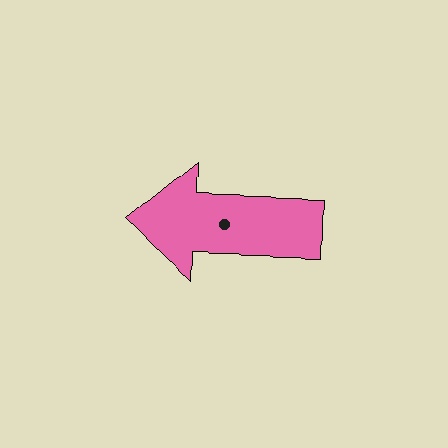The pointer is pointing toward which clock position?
Roughly 9 o'clock.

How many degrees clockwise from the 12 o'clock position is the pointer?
Approximately 272 degrees.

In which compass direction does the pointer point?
West.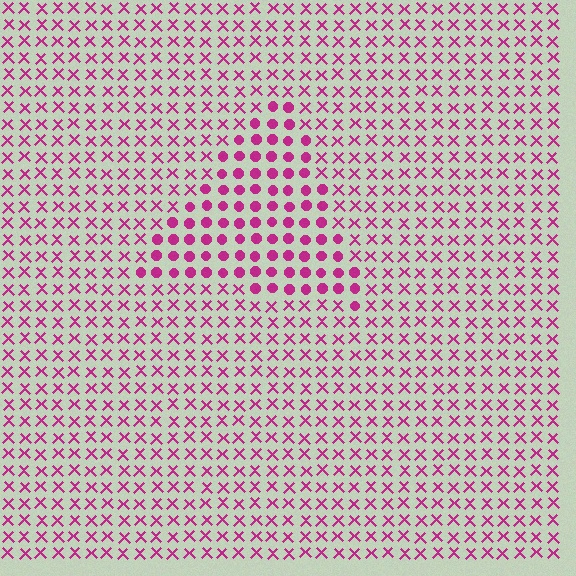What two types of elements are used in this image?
The image uses circles inside the triangle region and X marks outside it.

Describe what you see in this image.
The image is filled with small magenta elements arranged in a uniform grid. A triangle-shaped region contains circles, while the surrounding area contains X marks. The boundary is defined purely by the change in element shape.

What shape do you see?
I see a triangle.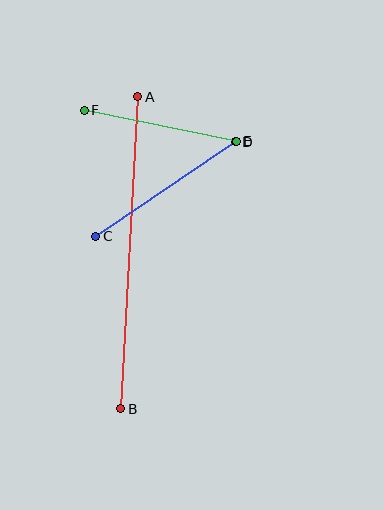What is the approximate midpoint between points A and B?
The midpoint is at approximately (129, 253) pixels.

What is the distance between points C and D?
The distance is approximately 168 pixels.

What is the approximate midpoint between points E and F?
The midpoint is at approximately (160, 126) pixels.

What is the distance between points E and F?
The distance is approximately 155 pixels.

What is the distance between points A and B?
The distance is approximately 313 pixels.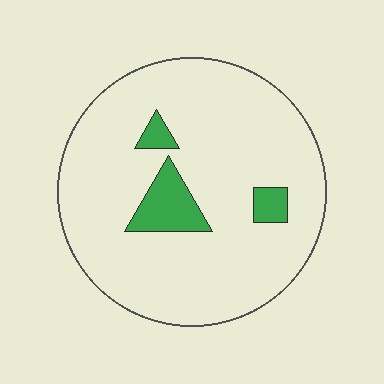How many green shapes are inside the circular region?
3.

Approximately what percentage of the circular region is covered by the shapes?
Approximately 10%.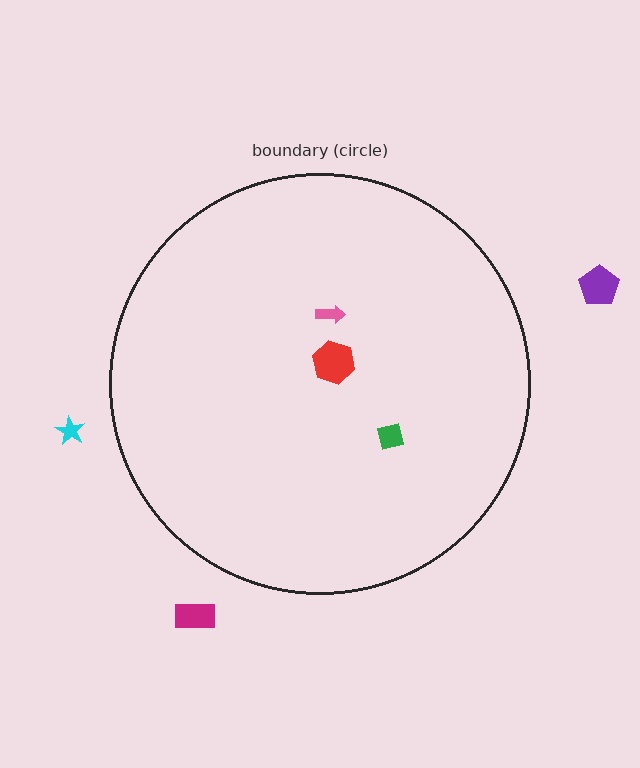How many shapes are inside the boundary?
3 inside, 3 outside.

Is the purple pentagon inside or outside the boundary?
Outside.